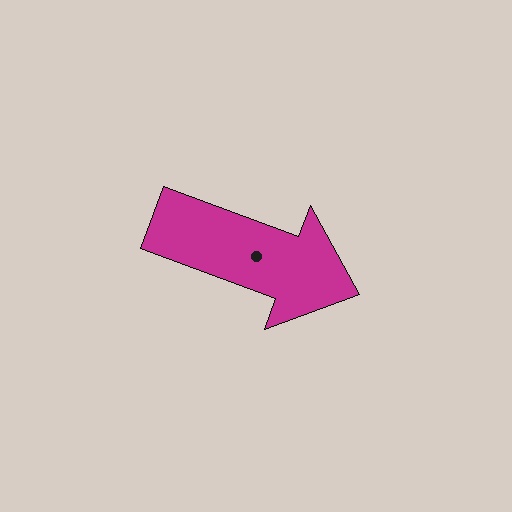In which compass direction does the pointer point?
East.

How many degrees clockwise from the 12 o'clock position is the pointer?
Approximately 110 degrees.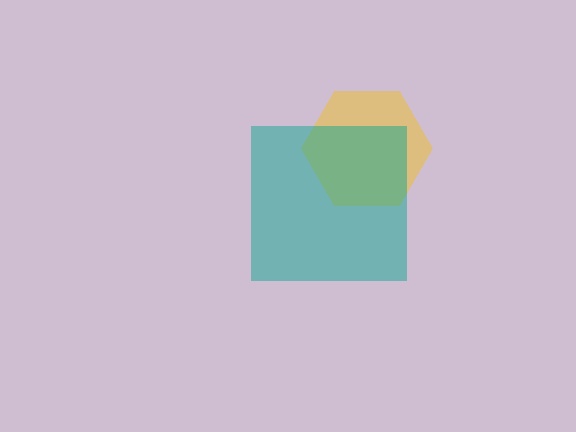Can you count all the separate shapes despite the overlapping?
Yes, there are 2 separate shapes.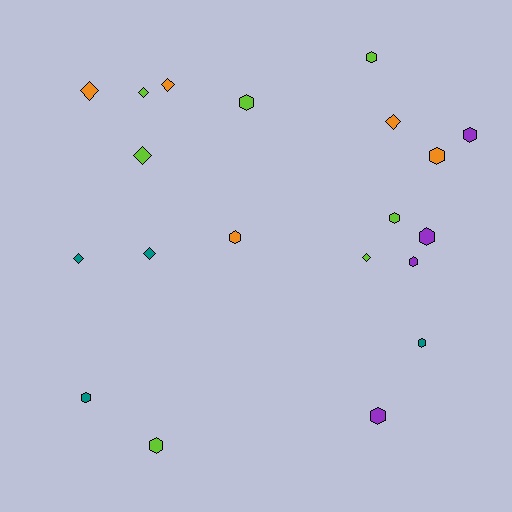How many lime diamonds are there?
There are 3 lime diamonds.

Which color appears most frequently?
Lime, with 7 objects.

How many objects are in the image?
There are 20 objects.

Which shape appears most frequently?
Hexagon, with 12 objects.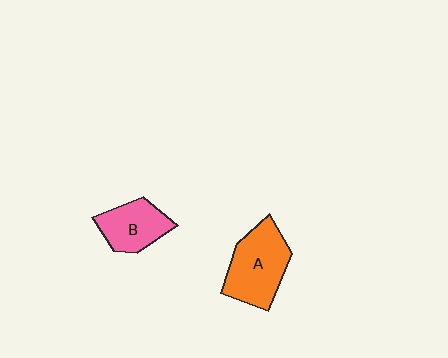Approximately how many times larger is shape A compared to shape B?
Approximately 1.4 times.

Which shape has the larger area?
Shape A (orange).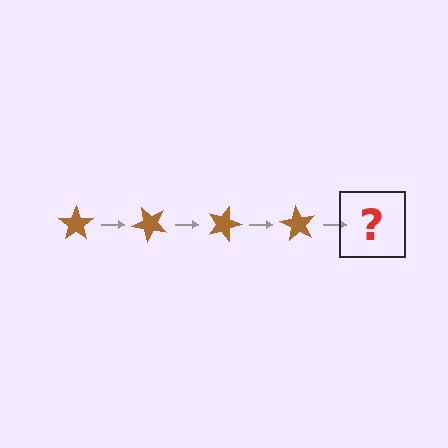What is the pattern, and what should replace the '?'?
The pattern is that the star rotates 45 degrees each step. The '?' should be a brown star rotated 180 degrees.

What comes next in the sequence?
The next element should be a brown star rotated 180 degrees.